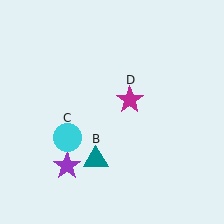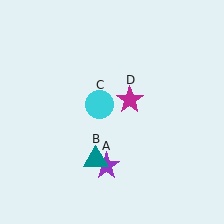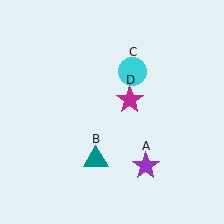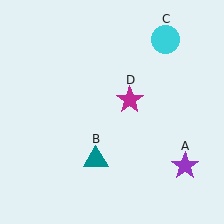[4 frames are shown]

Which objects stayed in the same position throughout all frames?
Teal triangle (object B) and magenta star (object D) remained stationary.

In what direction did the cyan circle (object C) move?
The cyan circle (object C) moved up and to the right.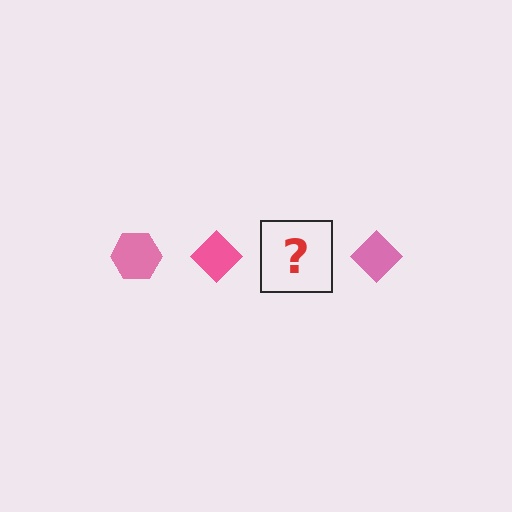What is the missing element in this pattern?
The missing element is a pink hexagon.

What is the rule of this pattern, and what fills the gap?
The rule is that the pattern cycles through hexagon, diamond shapes in pink. The gap should be filled with a pink hexagon.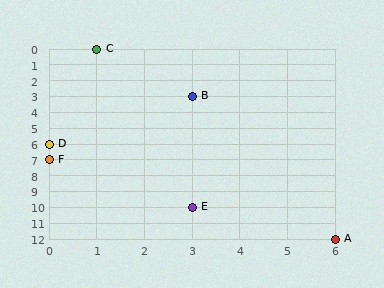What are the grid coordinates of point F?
Point F is at grid coordinates (0, 7).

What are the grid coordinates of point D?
Point D is at grid coordinates (0, 6).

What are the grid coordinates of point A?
Point A is at grid coordinates (6, 12).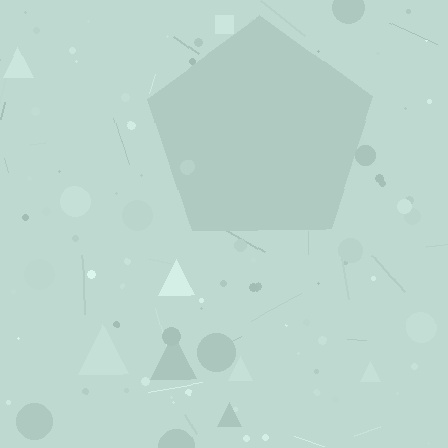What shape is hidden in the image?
A pentagon is hidden in the image.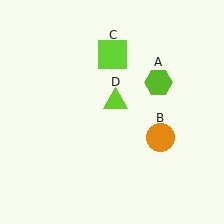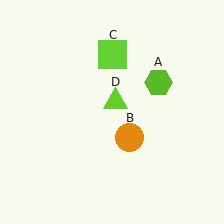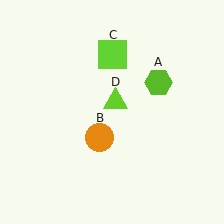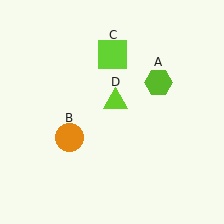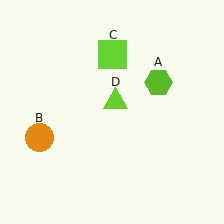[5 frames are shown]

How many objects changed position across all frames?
1 object changed position: orange circle (object B).